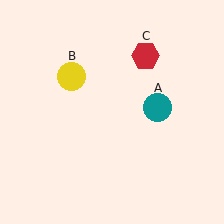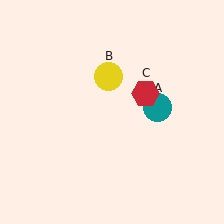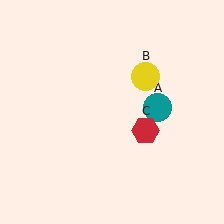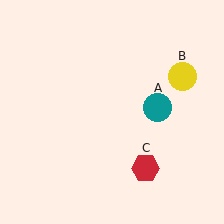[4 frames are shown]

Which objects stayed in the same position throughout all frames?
Teal circle (object A) remained stationary.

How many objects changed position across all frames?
2 objects changed position: yellow circle (object B), red hexagon (object C).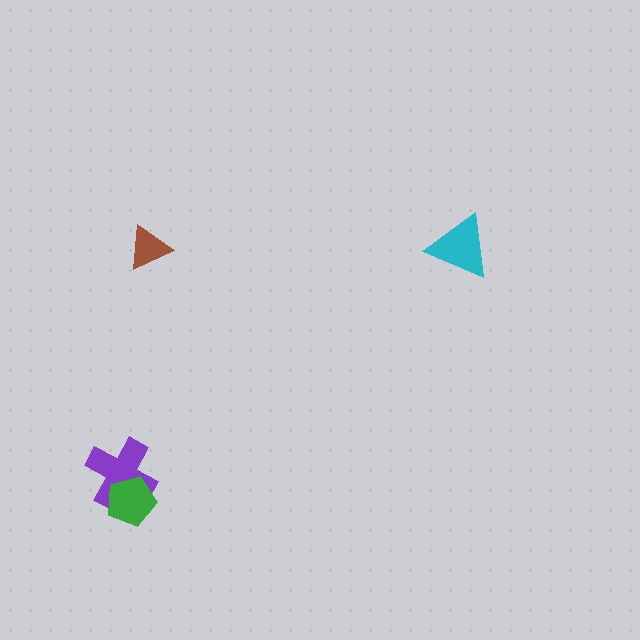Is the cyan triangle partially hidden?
No, no other shape covers it.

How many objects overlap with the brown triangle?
0 objects overlap with the brown triangle.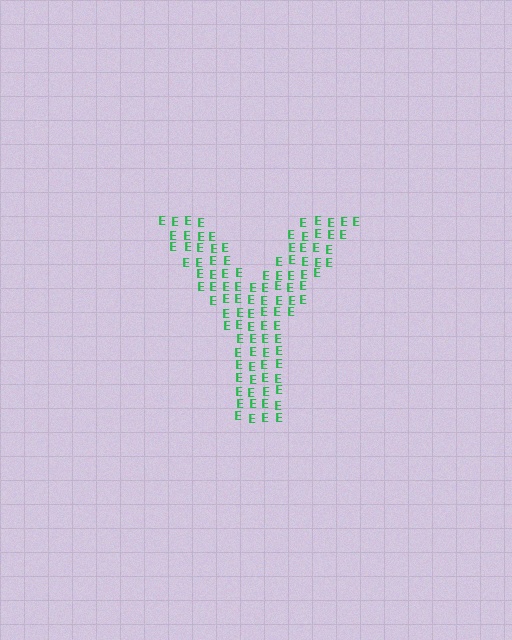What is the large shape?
The large shape is the letter Y.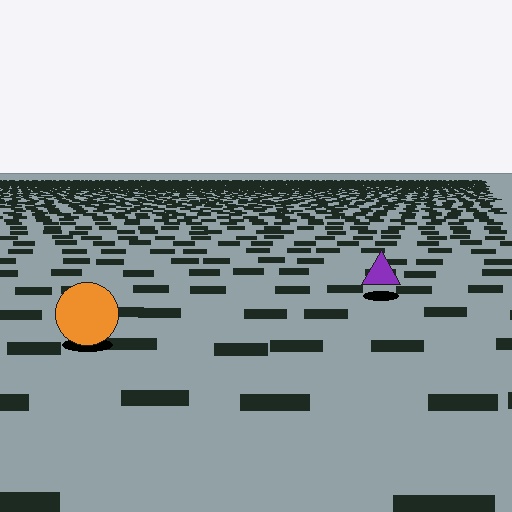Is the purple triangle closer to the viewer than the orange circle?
No. The orange circle is closer — you can tell from the texture gradient: the ground texture is coarser near it.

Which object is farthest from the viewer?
The purple triangle is farthest from the viewer. It appears smaller and the ground texture around it is denser.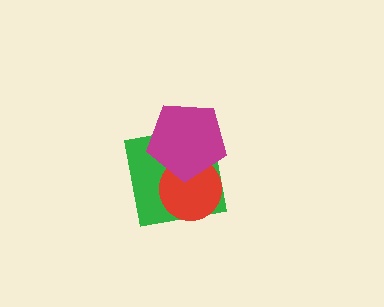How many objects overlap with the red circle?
2 objects overlap with the red circle.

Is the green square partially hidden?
Yes, it is partially covered by another shape.